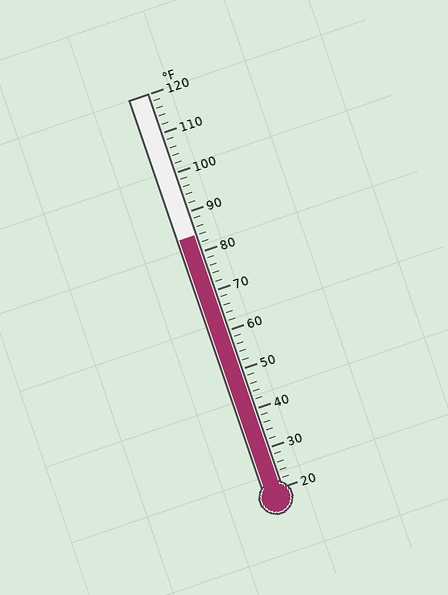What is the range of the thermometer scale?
The thermometer scale ranges from 20°F to 120°F.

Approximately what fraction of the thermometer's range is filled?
The thermometer is filled to approximately 65% of its range.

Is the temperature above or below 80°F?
The temperature is above 80°F.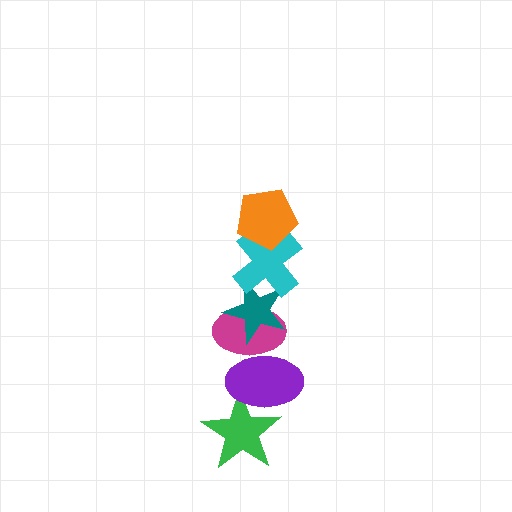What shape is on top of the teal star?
The cyan cross is on top of the teal star.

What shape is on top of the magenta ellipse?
The teal star is on top of the magenta ellipse.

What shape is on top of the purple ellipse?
The magenta ellipse is on top of the purple ellipse.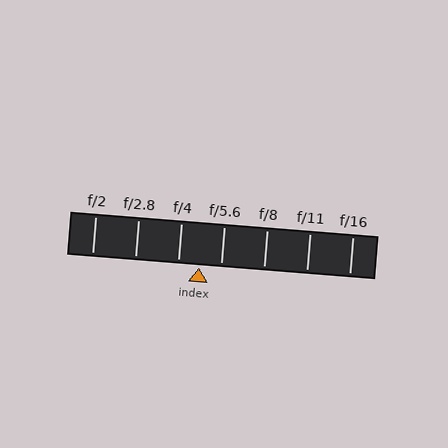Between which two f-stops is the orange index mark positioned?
The index mark is between f/4 and f/5.6.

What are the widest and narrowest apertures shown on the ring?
The widest aperture shown is f/2 and the narrowest is f/16.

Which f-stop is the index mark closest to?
The index mark is closest to f/4.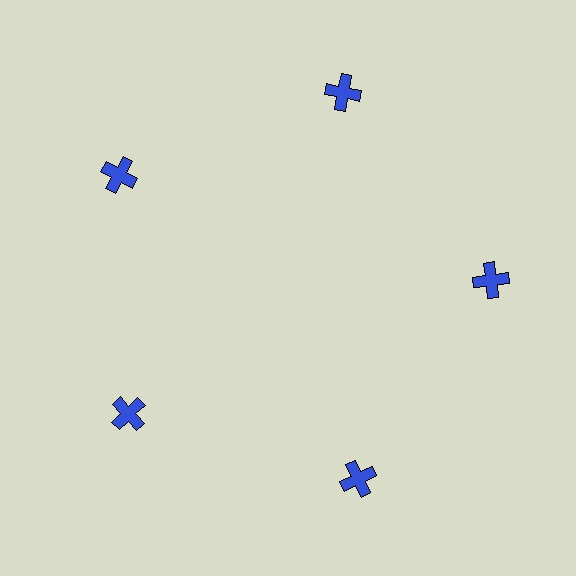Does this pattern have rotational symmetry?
Yes, this pattern has 5-fold rotational symmetry. It looks the same after rotating 72 degrees around the center.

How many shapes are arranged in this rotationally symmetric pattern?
There are 5 shapes, arranged in 5 groups of 1.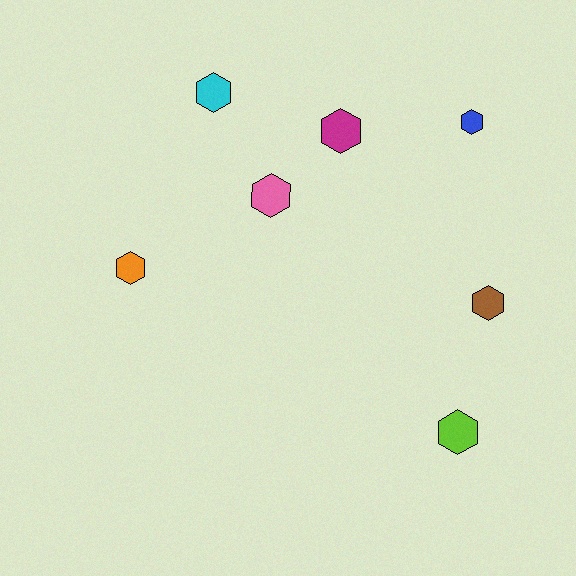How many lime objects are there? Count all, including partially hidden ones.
There is 1 lime object.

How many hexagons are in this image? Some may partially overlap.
There are 7 hexagons.